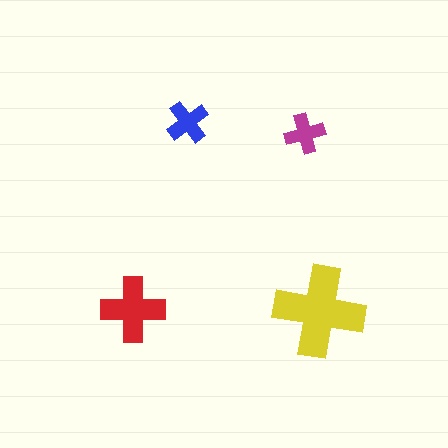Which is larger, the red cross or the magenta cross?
The red one.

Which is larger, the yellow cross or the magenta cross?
The yellow one.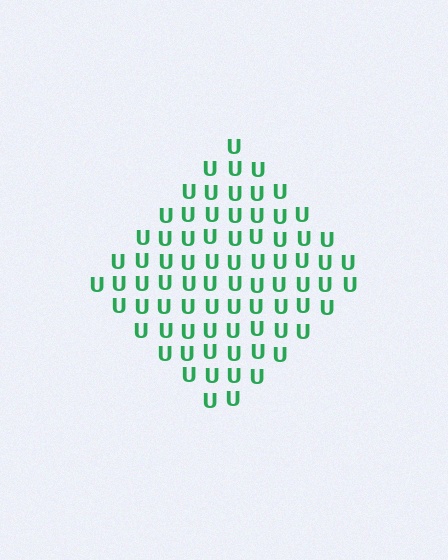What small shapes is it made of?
It is made of small letter U's.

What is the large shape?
The large shape is a diamond.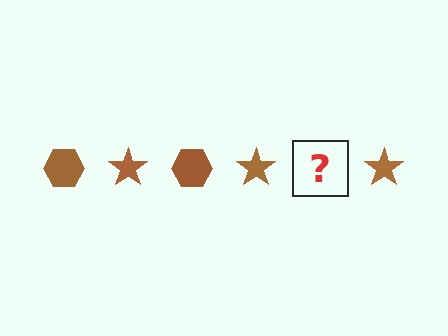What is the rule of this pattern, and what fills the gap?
The rule is that the pattern cycles through hexagon, star shapes in brown. The gap should be filled with a brown hexagon.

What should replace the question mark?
The question mark should be replaced with a brown hexagon.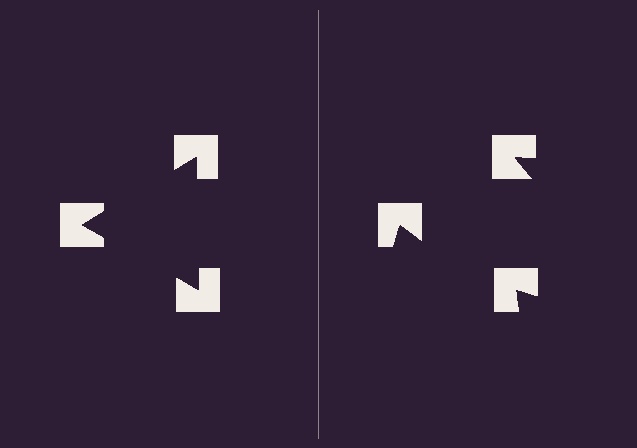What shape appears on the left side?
An illusory triangle.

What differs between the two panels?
The notched squares are positioned identically on both sides; only the wedge orientations differ. On the left they align to a triangle; on the right they are misaligned.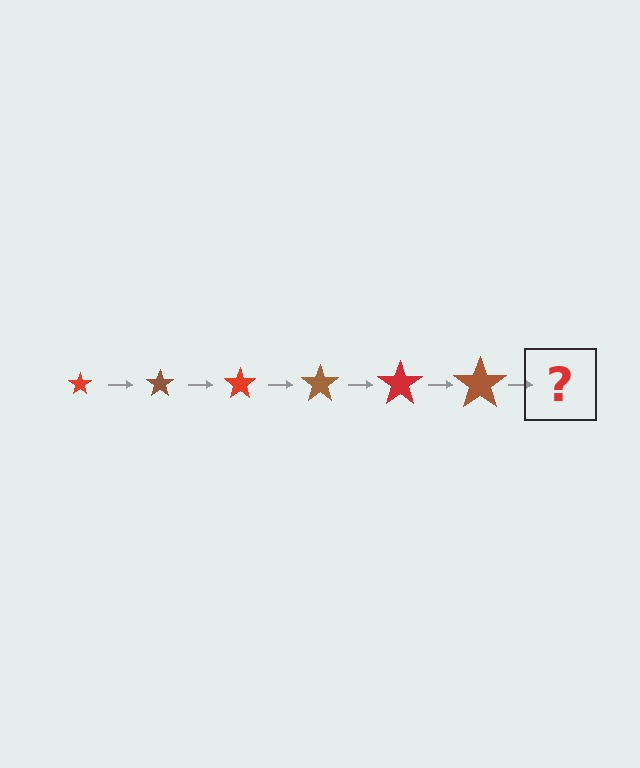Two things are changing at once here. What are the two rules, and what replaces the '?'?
The two rules are that the star grows larger each step and the color cycles through red and brown. The '?' should be a red star, larger than the previous one.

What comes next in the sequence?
The next element should be a red star, larger than the previous one.